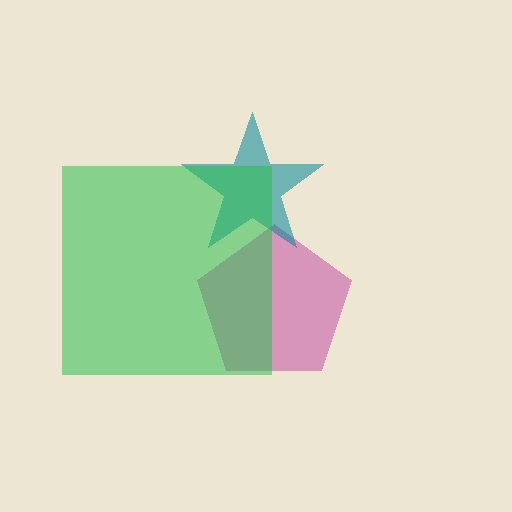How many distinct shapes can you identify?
There are 3 distinct shapes: a magenta pentagon, a teal star, a green square.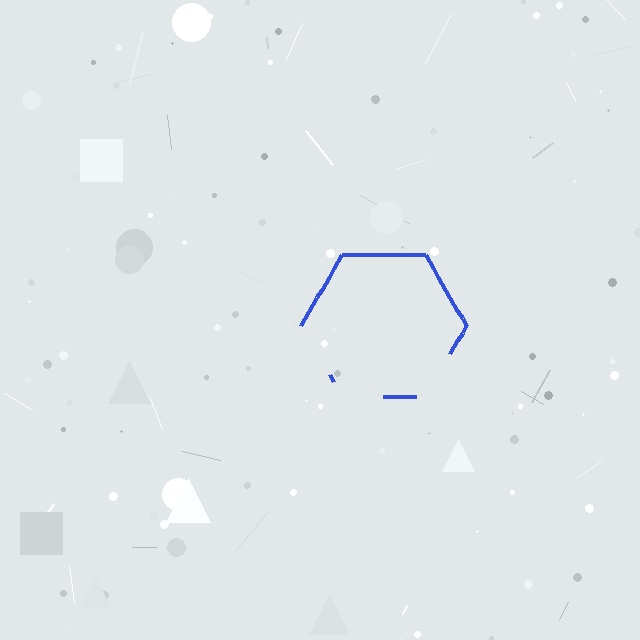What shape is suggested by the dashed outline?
The dashed outline suggests a hexagon.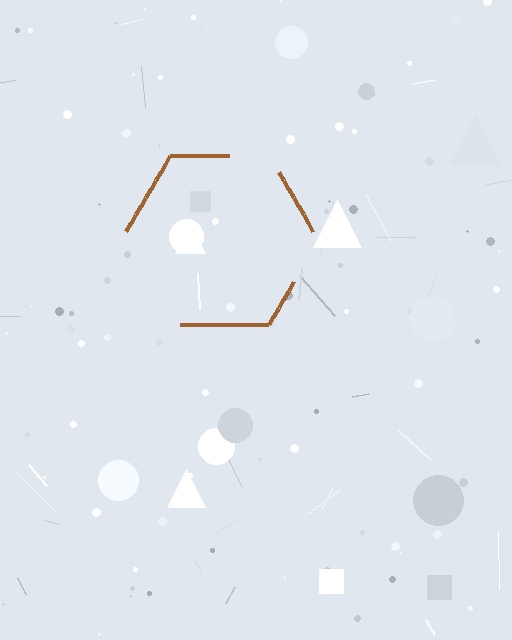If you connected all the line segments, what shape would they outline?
They would outline a hexagon.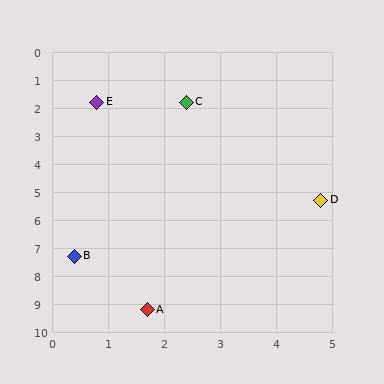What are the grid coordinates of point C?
Point C is at approximately (2.4, 1.8).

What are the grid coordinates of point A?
Point A is at approximately (1.7, 9.2).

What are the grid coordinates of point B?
Point B is at approximately (0.4, 7.3).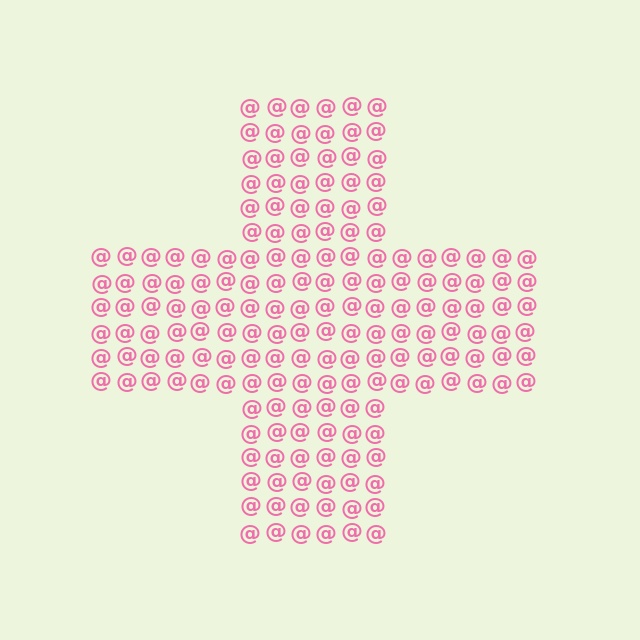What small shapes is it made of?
It is made of small at signs.